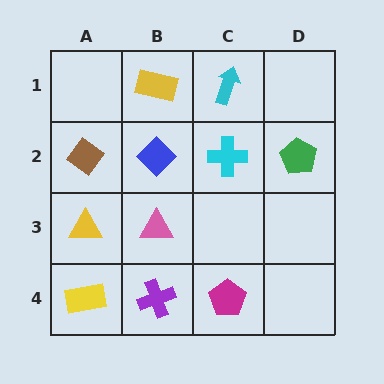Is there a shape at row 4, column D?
No, that cell is empty.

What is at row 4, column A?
A yellow rectangle.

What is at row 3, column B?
A pink triangle.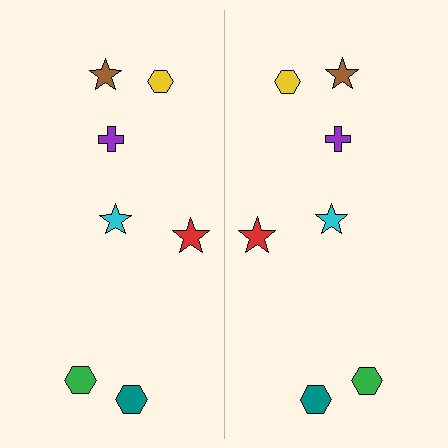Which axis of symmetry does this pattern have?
The pattern has a vertical axis of symmetry running through the center of the image.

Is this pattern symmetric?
Yes, this pattern has bilateral (reflection) symmetry.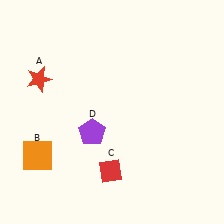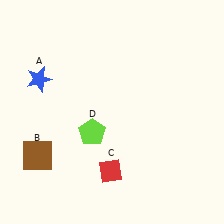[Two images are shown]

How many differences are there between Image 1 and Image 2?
There are 3 differences between the two images.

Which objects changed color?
A changed from red to blue. B changed from orange to brown. D changed from purple to lime.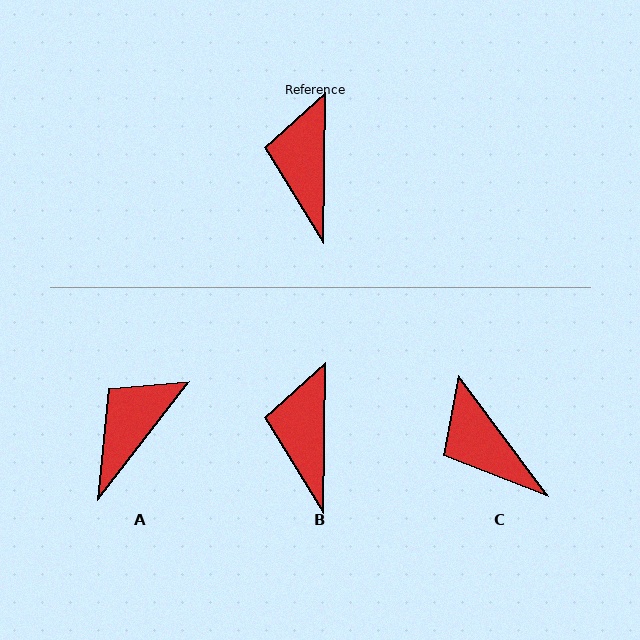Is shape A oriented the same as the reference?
No, it is off by about 37 degrees.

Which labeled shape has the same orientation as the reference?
B.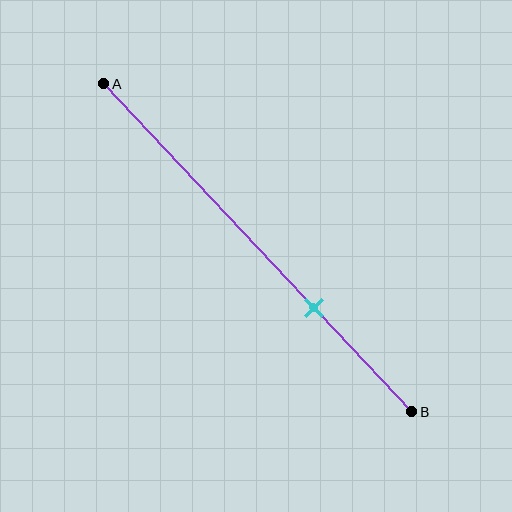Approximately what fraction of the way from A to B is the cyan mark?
The cyan mark is approximately 70% of the way from A to B.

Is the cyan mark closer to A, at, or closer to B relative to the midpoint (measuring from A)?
The cyan mark is closer to point B than the midpoint of segment AB.